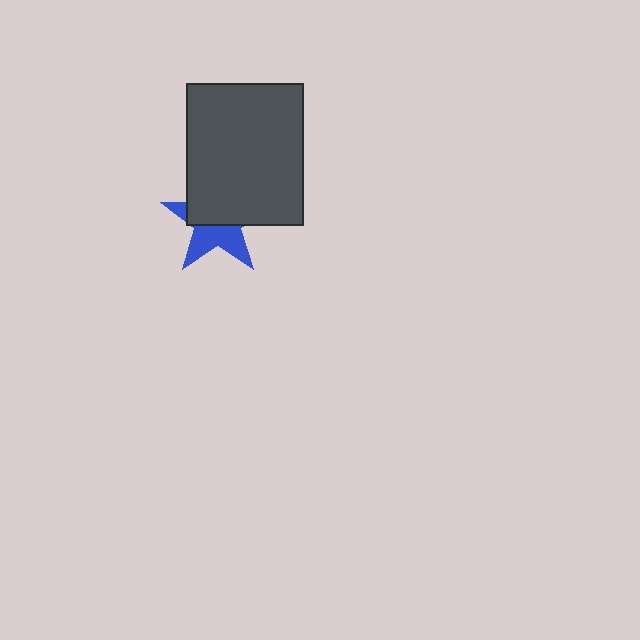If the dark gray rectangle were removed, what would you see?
You would see the complete blue star.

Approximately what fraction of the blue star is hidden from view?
Roughly 55% of the blue star is hidden behind the dark gray rectangle.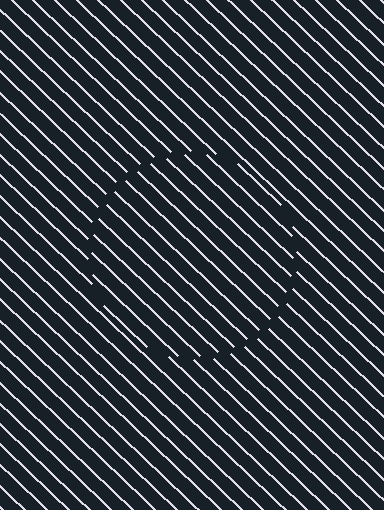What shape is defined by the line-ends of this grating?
An illusory circle. The interior of the shape contains the same grating, shifted by half a period — the contour is defined by the phase discontinuity where line-ends from the inner and outer gratings abut.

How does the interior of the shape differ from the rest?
The interior of the shape contains the same grating, shifted by half a period — the contour is defined by the phase discontinuity where line-ends from the inner and outer gratings abut.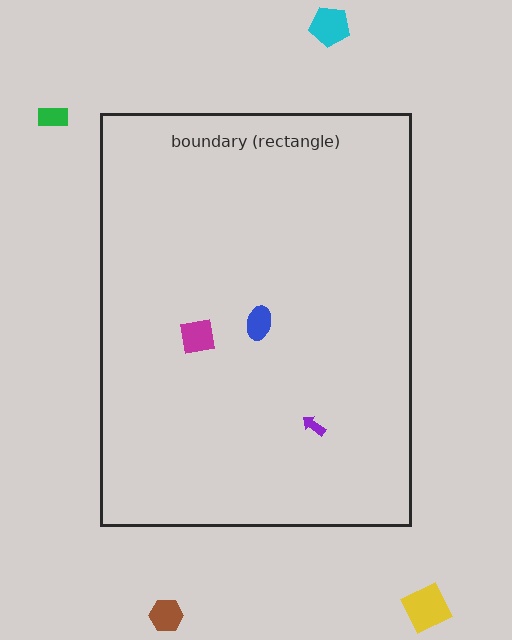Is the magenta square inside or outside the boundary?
Inside.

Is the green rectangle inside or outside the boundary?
Outside.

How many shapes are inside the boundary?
3 inside, 4 outside.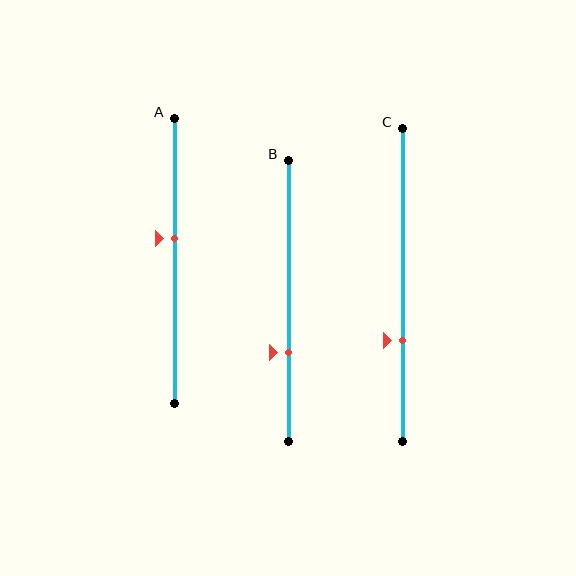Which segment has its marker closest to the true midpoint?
Segment A has its marker closest to the true midpoint.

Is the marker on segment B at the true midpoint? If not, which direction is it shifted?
No, the marker on segment B is shifted downward by about 18% of the segment length.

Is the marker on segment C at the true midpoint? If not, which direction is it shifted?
No, the marker on segment C is shifted downward by about 18% of the segment length.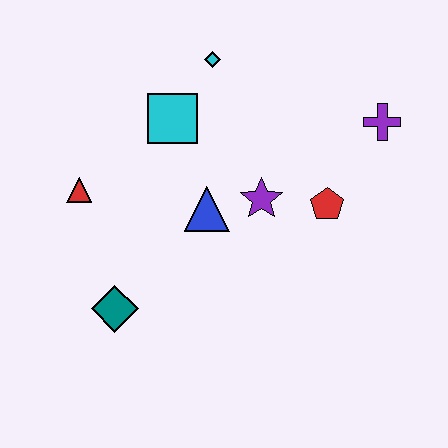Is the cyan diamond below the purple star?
No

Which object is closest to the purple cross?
The red pentagon is closest to the purple cross.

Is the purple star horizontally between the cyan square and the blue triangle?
No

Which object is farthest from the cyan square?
The purple cross is farthest from the cyan square.